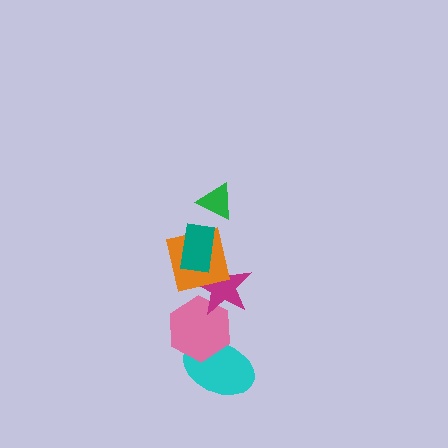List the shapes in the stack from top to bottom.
From top to bottom: the green triangle, the teal rectangle, the orange square, the magenta star, the pink hexagon, the cyan ellipse.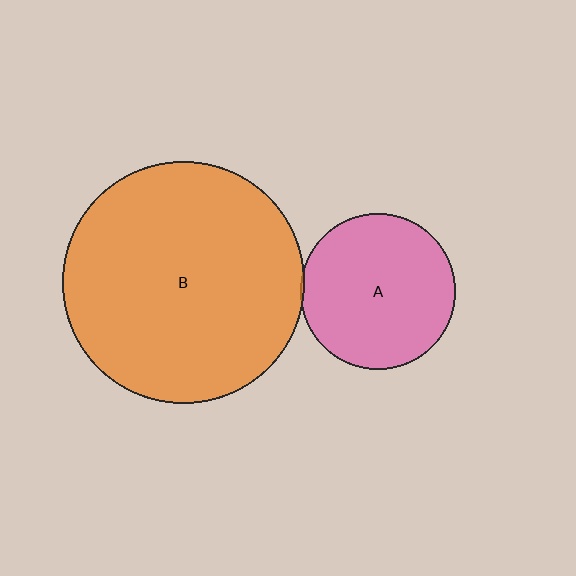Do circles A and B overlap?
Yes.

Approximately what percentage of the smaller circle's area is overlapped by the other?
Approximately 5%.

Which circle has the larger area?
Circle B (orange).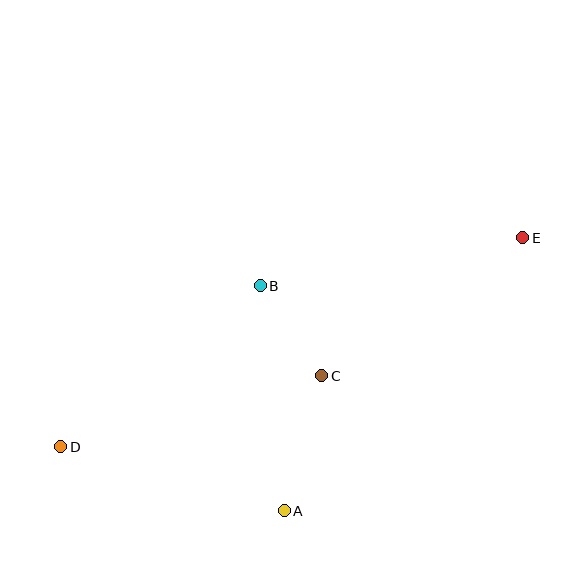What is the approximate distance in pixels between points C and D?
The distance between C and D is approximately 271 pixels.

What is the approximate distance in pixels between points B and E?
The distance between B and E is approximately 267 pixels.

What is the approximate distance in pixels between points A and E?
The distance between A and E is approximately 363 pixels.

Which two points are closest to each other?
Points B and C are closest to each other.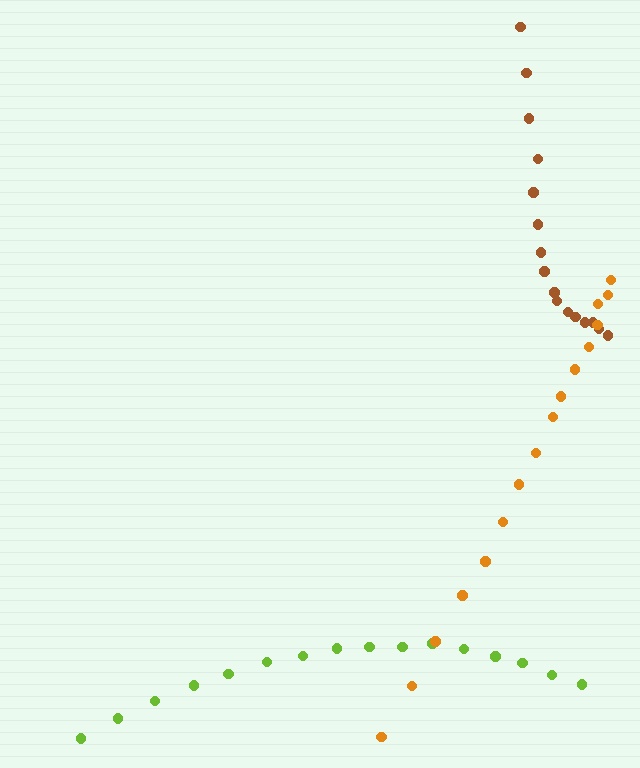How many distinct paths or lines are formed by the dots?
There are 3 distinct paths.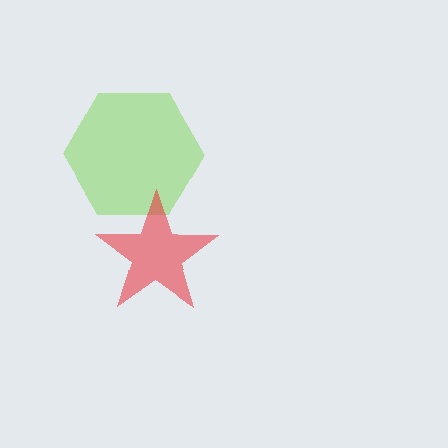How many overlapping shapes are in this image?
There are 2 overlapping shapes in the image.